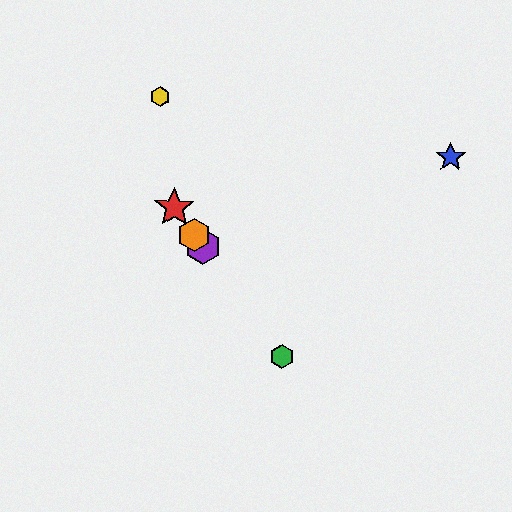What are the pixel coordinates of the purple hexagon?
The purple hexagon is at (203, 246).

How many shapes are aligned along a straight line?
4 shapes (the red star, the green hexagon, the purple hexagon, the orange hexagon) are aligned along a straight line.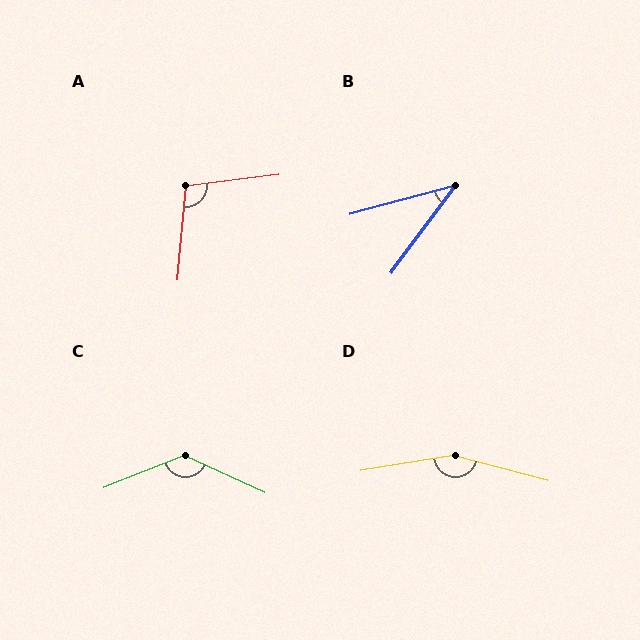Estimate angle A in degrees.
Approximately 102 degrees.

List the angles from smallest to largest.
B (38°), A (102°), C (133°), D (156°).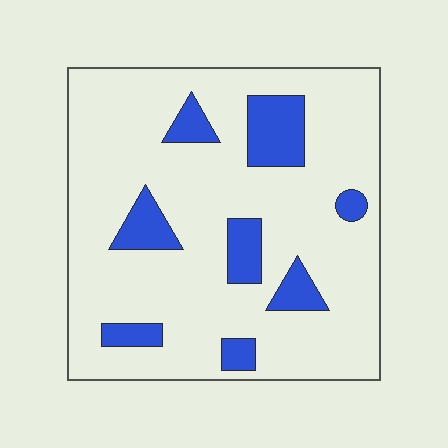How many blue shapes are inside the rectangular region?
8.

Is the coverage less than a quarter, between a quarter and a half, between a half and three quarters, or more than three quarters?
Less than a quarter.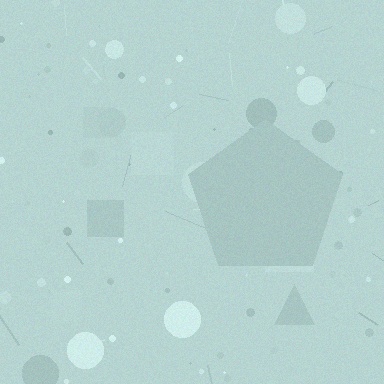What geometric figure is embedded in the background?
A pentagon is embedded in the background.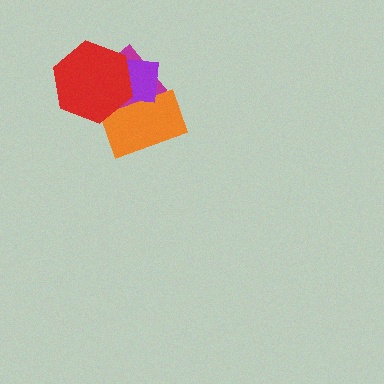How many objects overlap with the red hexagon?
3 objects overlap with the red hexagon.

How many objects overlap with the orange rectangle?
3 objects overlap with the orange rectangle.